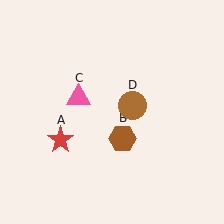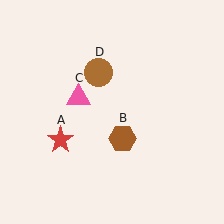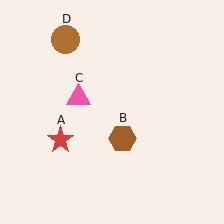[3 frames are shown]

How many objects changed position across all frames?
1 object changed position: brown circle (object D).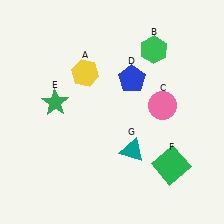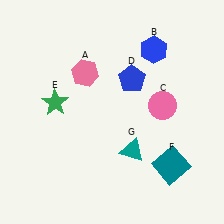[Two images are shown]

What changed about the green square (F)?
In Image 1, F is green. In Image 2, it changed to teal.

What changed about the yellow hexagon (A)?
In Image 1, A is yellow. In Image 2, it changed to pink.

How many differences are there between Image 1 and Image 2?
There are 3 differences between the two images.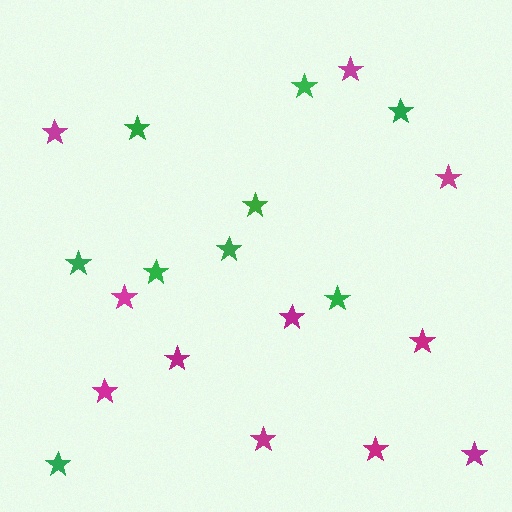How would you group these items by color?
There are 2 groups: one group of magenta stars (11) and one group of green stars (9).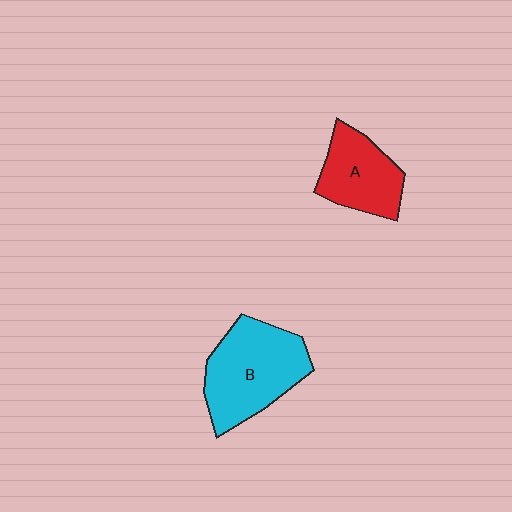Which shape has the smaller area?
Shape A (red).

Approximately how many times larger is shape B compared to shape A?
Approximately 1.5 times.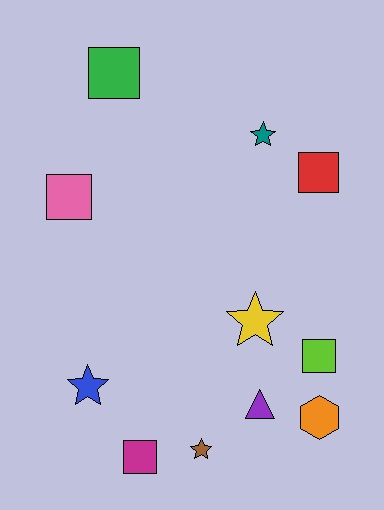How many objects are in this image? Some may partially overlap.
There are 11 objects.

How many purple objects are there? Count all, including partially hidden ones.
There is 1 purple object.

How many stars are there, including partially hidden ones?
There are 4 stars.